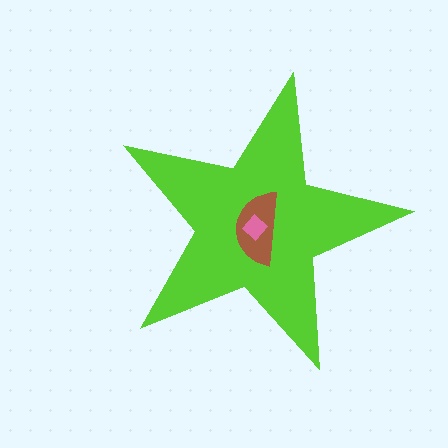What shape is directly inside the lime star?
The brown semicircle.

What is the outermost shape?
The lime star.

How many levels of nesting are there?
3.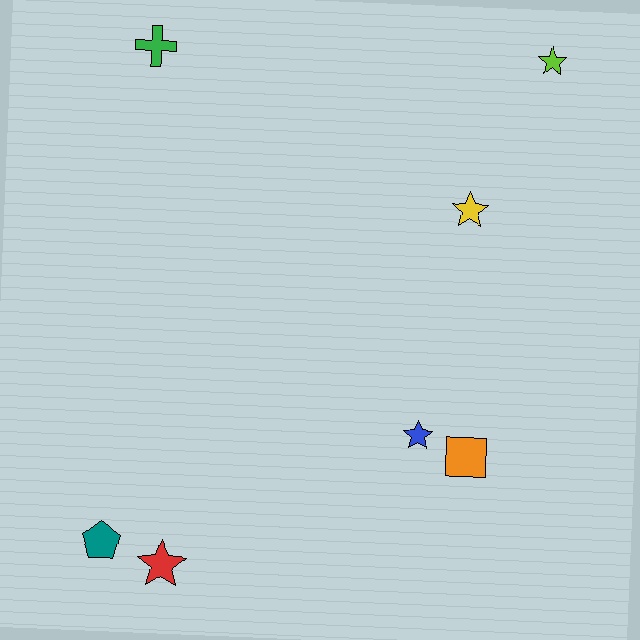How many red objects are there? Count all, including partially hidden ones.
There is 1 red object.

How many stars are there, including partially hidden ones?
There are 4 stars.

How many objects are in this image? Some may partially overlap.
There are 7 objects.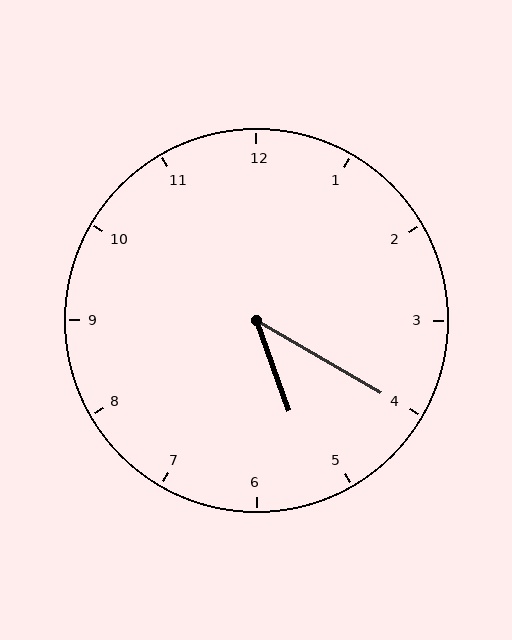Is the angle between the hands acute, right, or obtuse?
It is acute.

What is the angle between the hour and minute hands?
Approximately 40 degrees.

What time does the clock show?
5:20.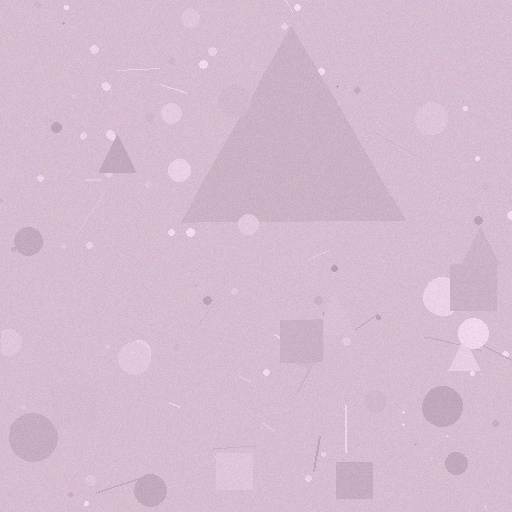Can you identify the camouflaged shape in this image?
The camouflaged shape is a triangle.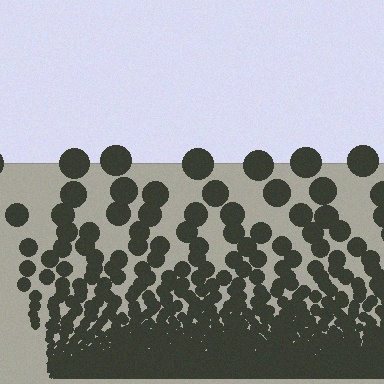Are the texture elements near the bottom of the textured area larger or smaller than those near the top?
Smaller. The gradient is inverted — elements near the bottom are smaller and denser.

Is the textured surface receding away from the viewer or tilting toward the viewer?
The surface appears to tilt toward the viewer. Texture elements get larger and sparser toward the top.